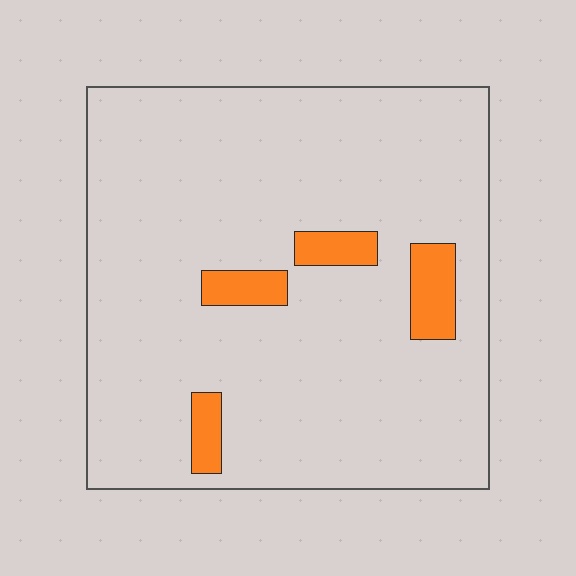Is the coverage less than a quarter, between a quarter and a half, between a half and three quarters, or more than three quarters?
Less than a quarter.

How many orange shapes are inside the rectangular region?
4.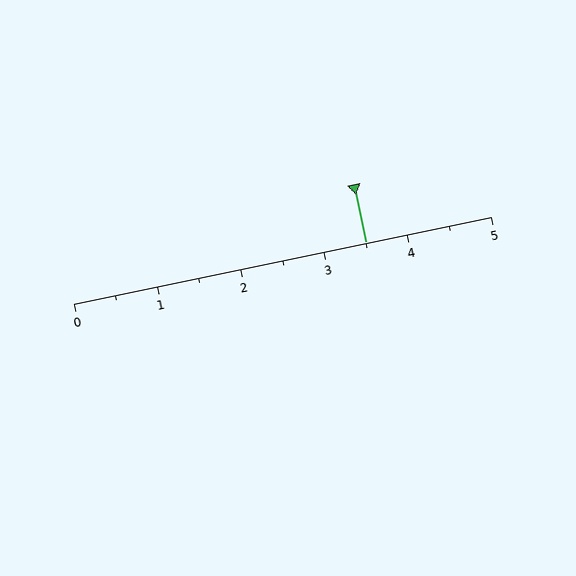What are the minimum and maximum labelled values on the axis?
The axis runs from 0 to 5.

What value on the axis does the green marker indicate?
The marker indicates approximately 3.5.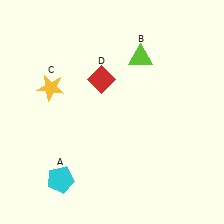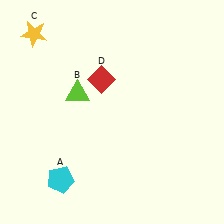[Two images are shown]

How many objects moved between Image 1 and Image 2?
2 objects moved between the two images.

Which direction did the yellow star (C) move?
The yellow star (C) moved up.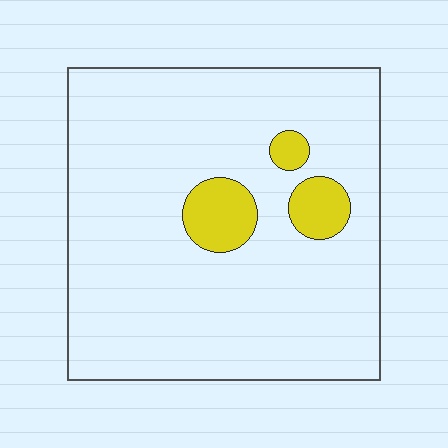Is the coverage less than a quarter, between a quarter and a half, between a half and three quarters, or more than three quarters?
Less than a quarter.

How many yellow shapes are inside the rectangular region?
3.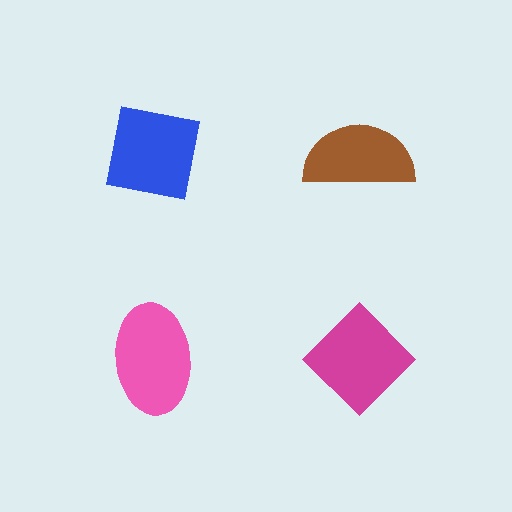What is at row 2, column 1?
A pink ellipse.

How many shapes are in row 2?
2 shapes.